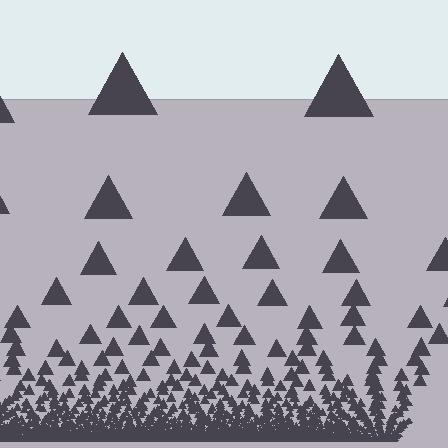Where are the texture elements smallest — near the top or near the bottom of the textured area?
Near the bottom.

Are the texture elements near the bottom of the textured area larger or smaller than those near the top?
Smaller. The gradient is inverted — elements near the bottom are smaller and denser.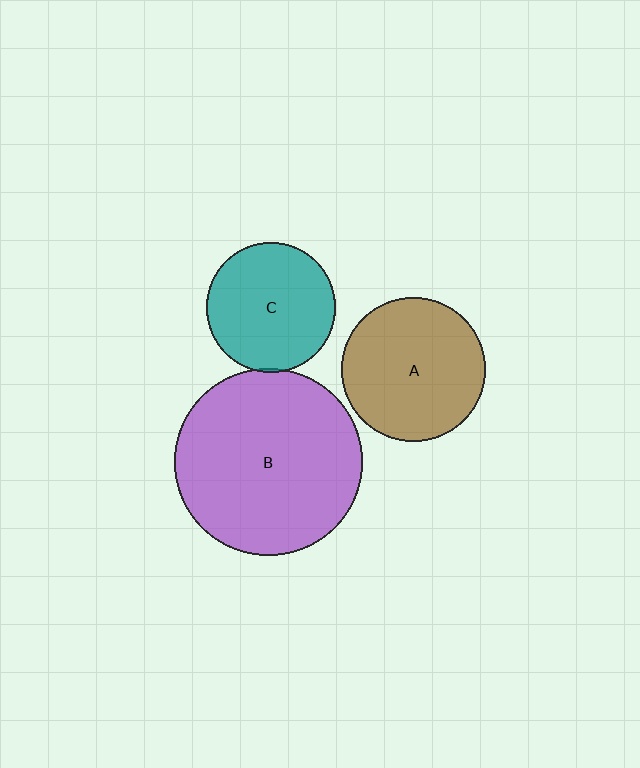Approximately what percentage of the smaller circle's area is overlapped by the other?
Approximately 5%.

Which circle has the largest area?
Circle B (purple).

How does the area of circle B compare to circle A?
Approximately 1.7 times.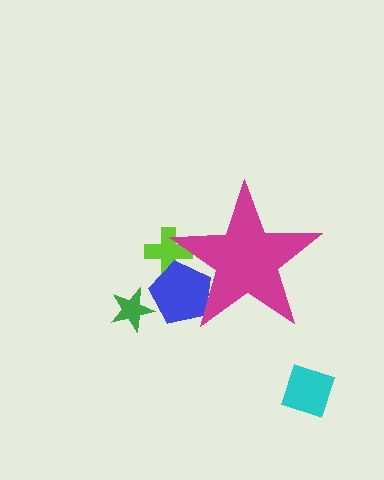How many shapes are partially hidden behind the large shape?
2 shapes are partially hidden.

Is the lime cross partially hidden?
Yes, the lime cross is partially hidden behind the magenta star.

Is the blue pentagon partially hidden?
Yes, the blue pentagon is partially hidden behind the magenta star.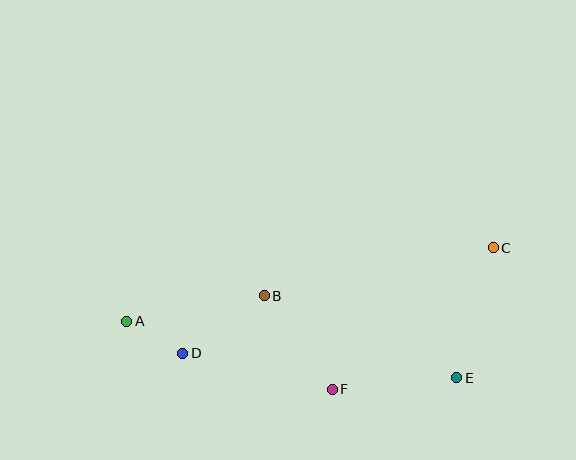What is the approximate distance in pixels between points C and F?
The distance between C and F is approximately 214 pixels.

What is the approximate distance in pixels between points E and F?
The distance between E and F is approximately 125 pixels.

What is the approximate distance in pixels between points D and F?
The distance between D and F is approximately 154 pixels.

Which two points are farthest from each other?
Points A and C are farthest from each other.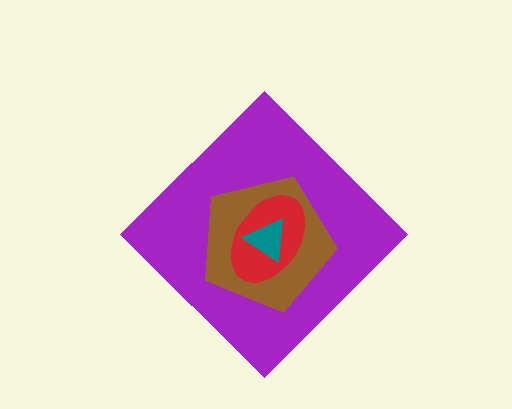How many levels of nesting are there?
4.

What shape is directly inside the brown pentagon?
The red ellipse.